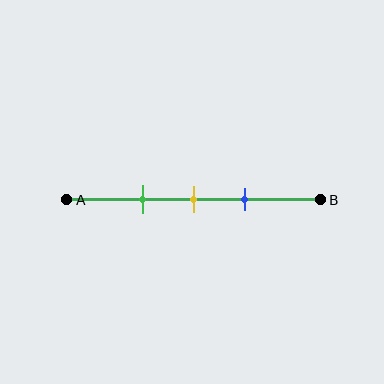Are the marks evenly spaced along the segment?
Yes, the marks are approximately evenly spaced.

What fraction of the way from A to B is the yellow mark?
The yellow mark is approximately 50% (0.5) of the way from A to B.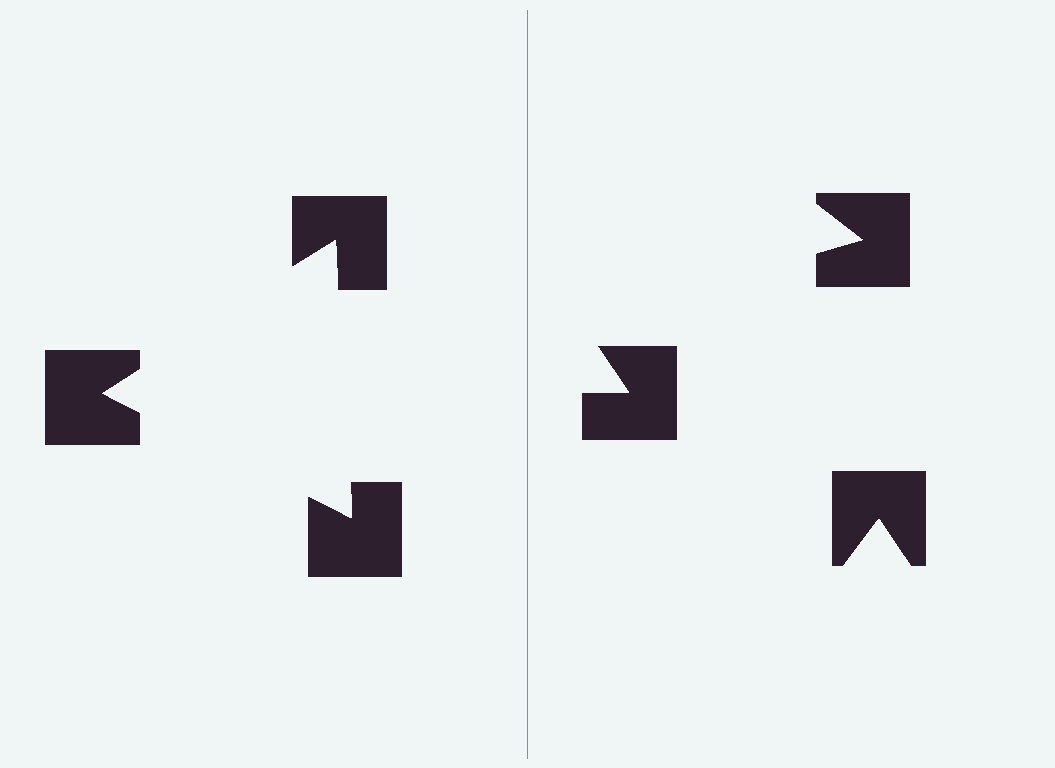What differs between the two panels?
The notched squares are positioned identically on both sides; only the wedge orientations differ. On the left they align to a triangle; on the right they are misaligned.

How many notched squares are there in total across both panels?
6 — 3 on each side.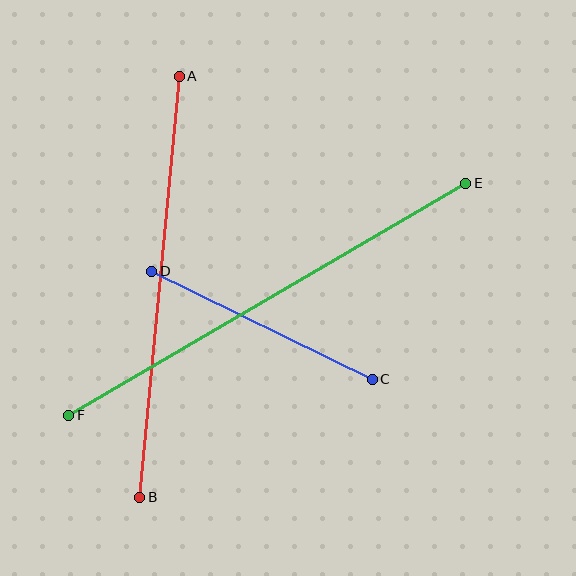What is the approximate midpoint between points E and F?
The midpoint is at approximately (267, 299) pixels.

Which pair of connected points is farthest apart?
Points E and F are farthest apart.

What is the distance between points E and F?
The distance is approximately 460 pixels.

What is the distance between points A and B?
The distance is approximately 423 pixels.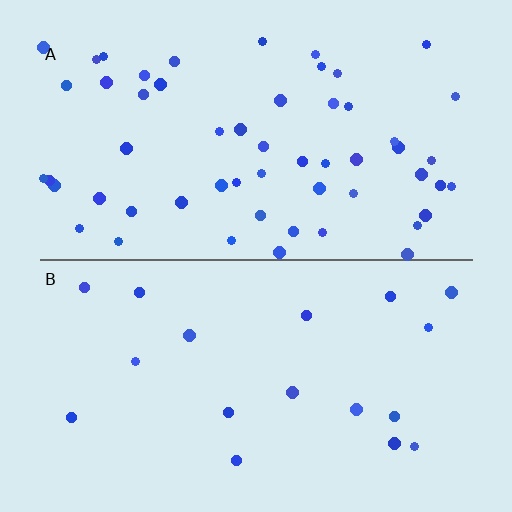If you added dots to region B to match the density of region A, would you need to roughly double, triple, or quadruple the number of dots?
Approximately triple.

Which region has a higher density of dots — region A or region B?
A (the top).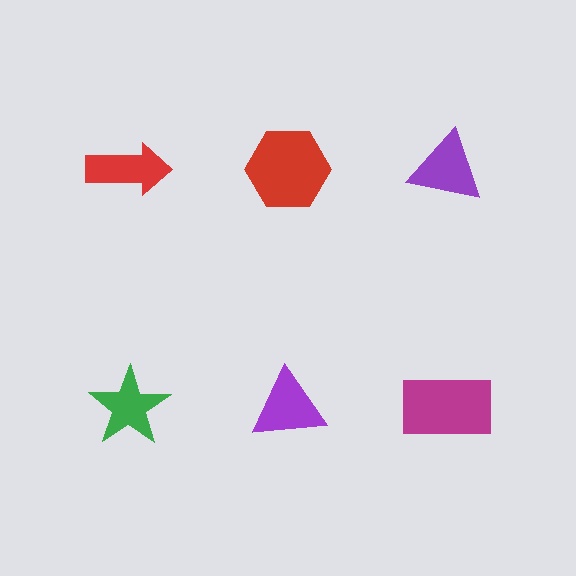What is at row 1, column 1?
A red arrow.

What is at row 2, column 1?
A green star.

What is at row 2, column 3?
A magenta rectangle.